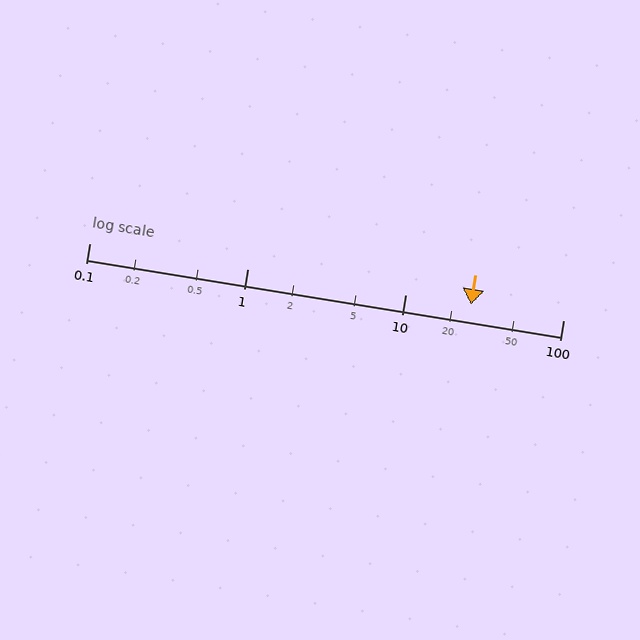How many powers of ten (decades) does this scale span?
The scale spans 3 decades, from 0.1 to 100.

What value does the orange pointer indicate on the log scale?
The pointer indicates approximately 26.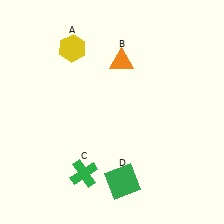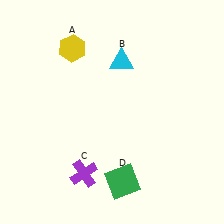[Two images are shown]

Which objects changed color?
B changed from orange to cyan. C changed from green to purple.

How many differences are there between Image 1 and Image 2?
There are 2 differences between the two images.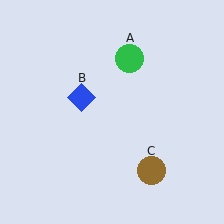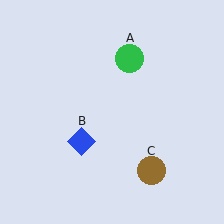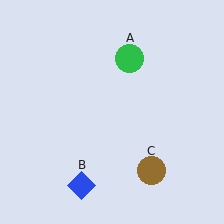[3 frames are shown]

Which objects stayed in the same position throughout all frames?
Green circle (object A) and brown circle (object C) remained stationary.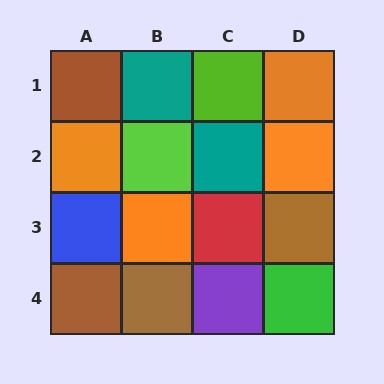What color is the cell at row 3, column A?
Blue.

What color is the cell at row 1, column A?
Brown.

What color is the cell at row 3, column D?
Brown.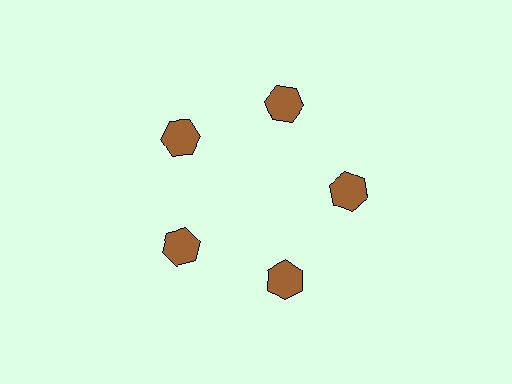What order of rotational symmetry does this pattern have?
This pattern has 5-fold rotational symmetry.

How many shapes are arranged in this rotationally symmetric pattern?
There are 5 shapes, arranged in 5 groups of 1.